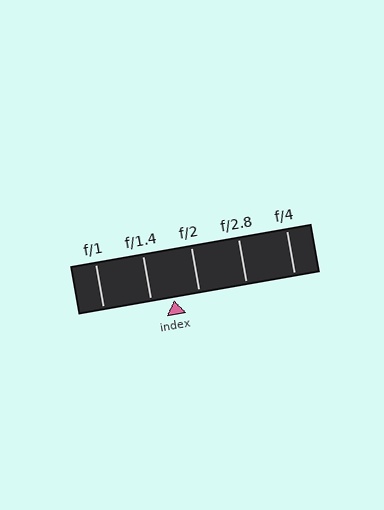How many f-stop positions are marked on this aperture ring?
There are 5 f-stop positions marked.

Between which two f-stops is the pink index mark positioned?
The index mark is between f/1.4 and f/2.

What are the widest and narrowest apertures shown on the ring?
The widest aperture shown is f/1 and the narrowest is f/4.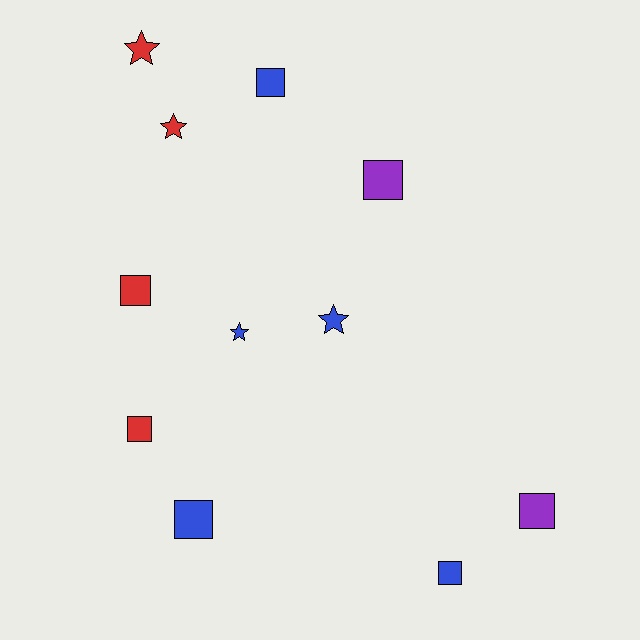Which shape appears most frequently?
Square, with 7 objects.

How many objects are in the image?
There are 11 objects.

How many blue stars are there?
There are 2 blue stars.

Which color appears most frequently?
Blue, with 5 objects.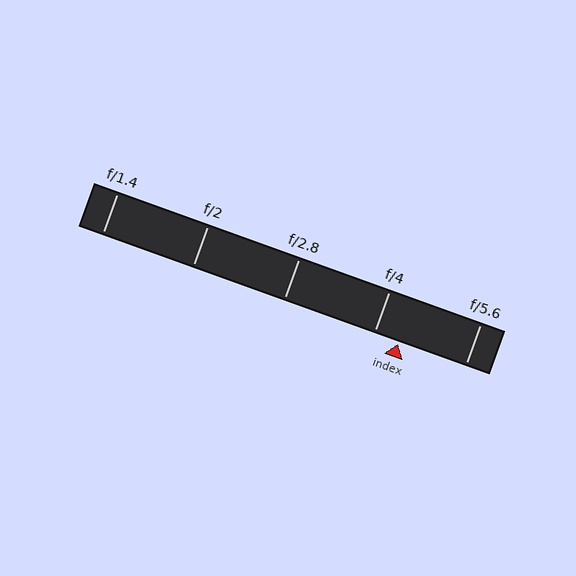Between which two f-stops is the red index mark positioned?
The index mark is between f/4 and f/5.6.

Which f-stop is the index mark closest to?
The index mark is closest to f/4.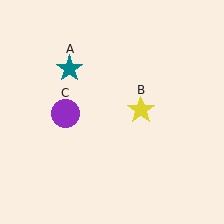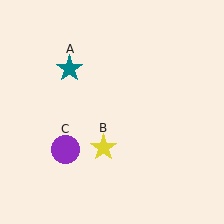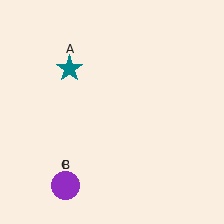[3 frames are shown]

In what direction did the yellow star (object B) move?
The yellow star (object B) moved down and to the left.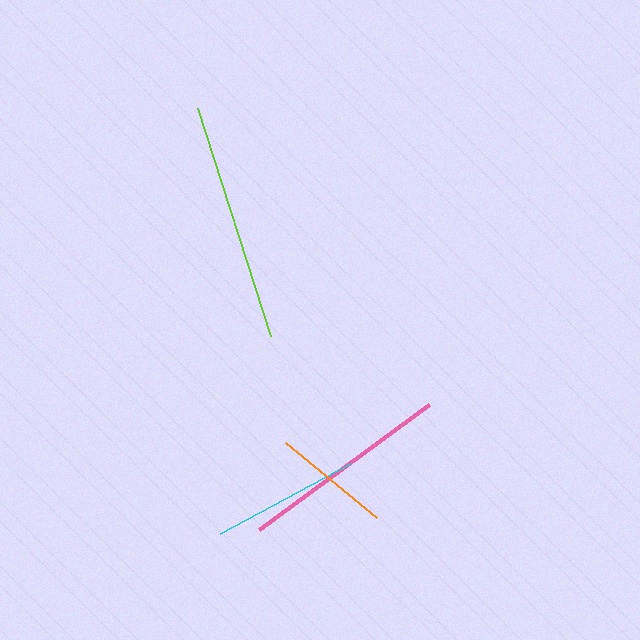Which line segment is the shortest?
The orange line is the shortest at approximately 118 pixels.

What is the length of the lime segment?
The lime segment is approximately 239 pixels long.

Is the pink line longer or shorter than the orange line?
The pink line is longer than the orange line.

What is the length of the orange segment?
The orange segment is approximately 118 pixels long.